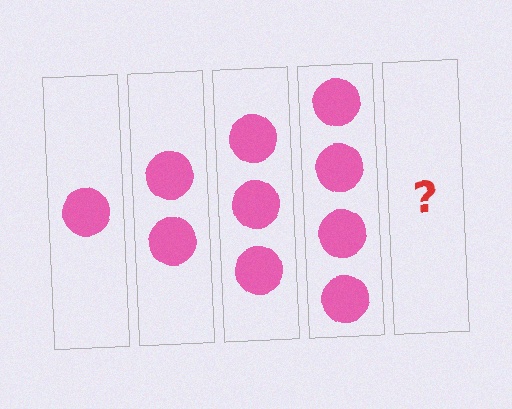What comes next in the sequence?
The next element should be 5 circles.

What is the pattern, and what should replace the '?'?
The pattern is that each step adds one more circle. The '?' should be 5 circles.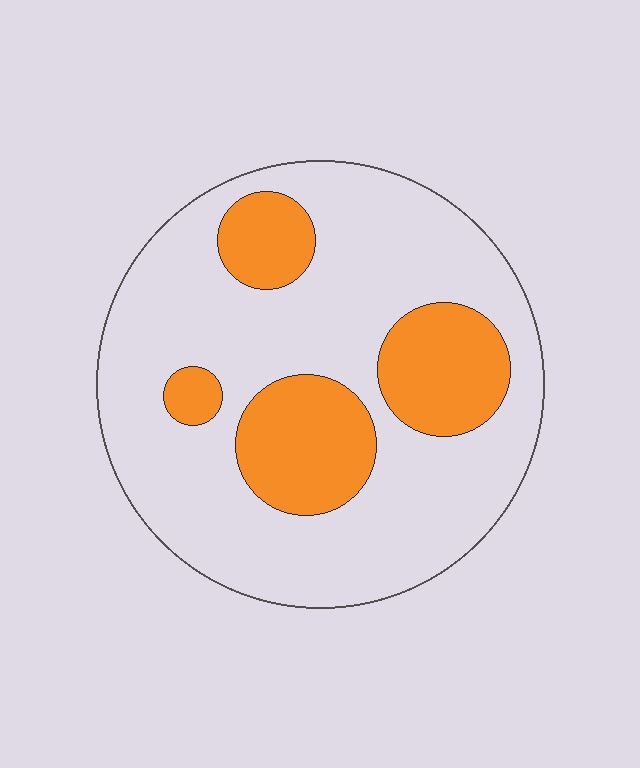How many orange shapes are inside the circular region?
4.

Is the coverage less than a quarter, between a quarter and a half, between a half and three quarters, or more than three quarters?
Between a quarter and a half.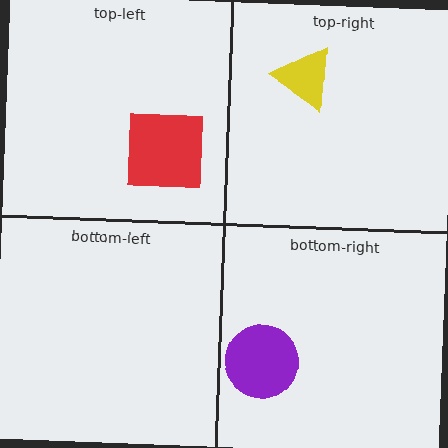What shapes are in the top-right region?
The yellow triangle.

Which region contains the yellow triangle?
The top-right region.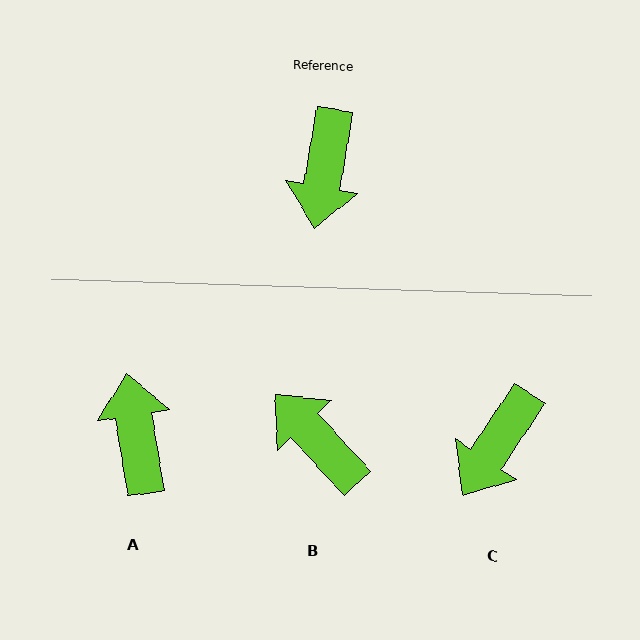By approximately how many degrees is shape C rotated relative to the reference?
Approximately 24 degrees clockwise.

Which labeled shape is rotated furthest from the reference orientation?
A, about 161 degrees away.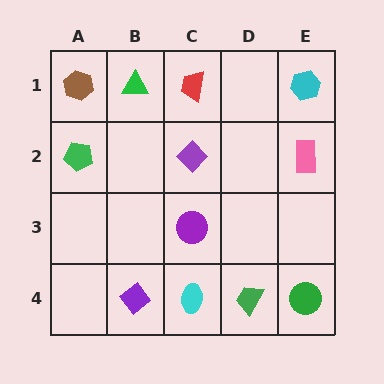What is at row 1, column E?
A cyan hexagon.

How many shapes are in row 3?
1 shape.